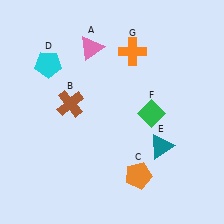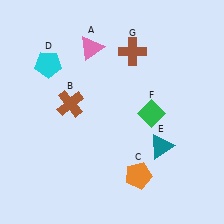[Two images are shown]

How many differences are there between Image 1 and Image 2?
There is 1 difference between the two images.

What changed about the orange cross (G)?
In Image 1, G is orange. In Image 2, it changed to brown.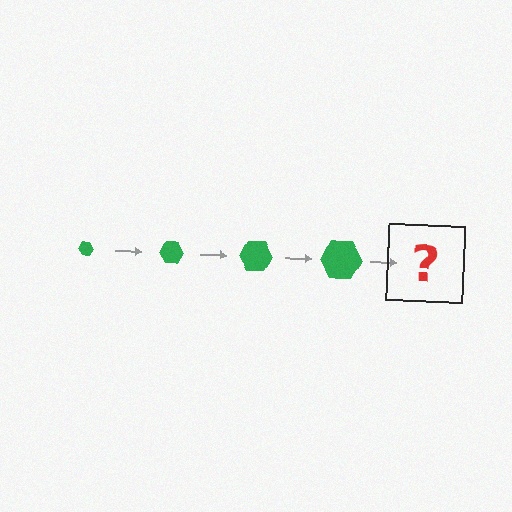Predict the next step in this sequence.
The next step is a green hexagon, larger than the previous one.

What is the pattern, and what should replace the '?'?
The pattern is that the hexagon gets progressively larger each step. The '?' should be a green hexagon, larger than the previous one.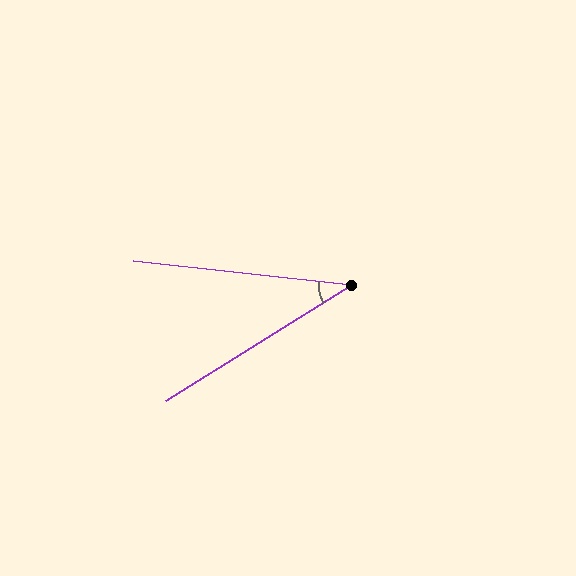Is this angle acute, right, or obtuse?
It is acute.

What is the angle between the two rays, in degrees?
Approximately 38 degrees.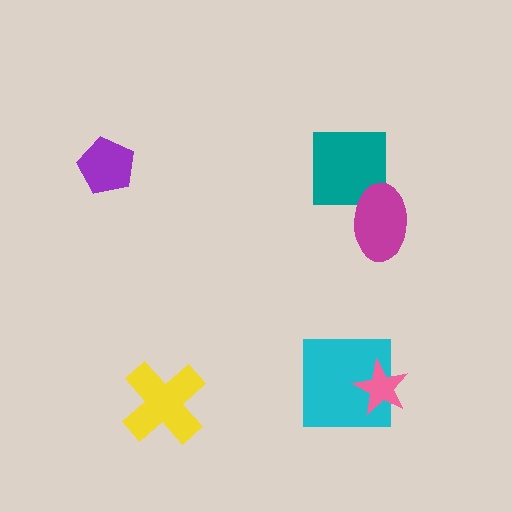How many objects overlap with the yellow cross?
0 objects overlap with the yellow cross.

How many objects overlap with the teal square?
1 object overlaps with the teal square.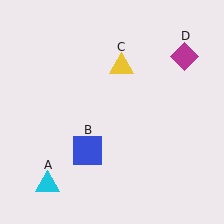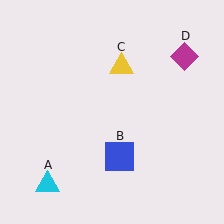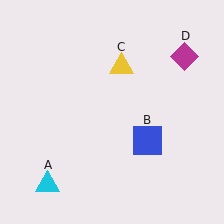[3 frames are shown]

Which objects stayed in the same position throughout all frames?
Cyan triangle (object A) and yellow triangle (object C) and magenta diamond (object D) remained stationary.